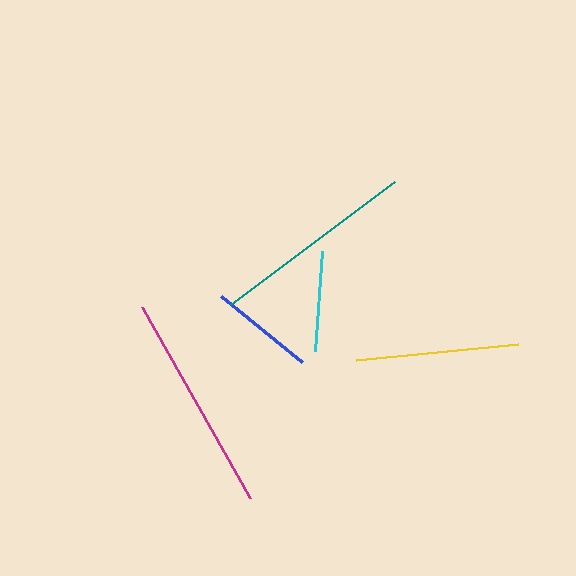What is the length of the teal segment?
The teal segment is approximately 205 pixels long.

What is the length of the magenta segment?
The magenta segment is approximately 219 pixels long.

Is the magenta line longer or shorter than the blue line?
The magenta line is longer than the blue line.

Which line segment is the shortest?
The cyan line is the shortest at approximately 101 pixels.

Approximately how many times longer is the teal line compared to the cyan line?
The teal line is approximately 2.0 times the length of the cyan line.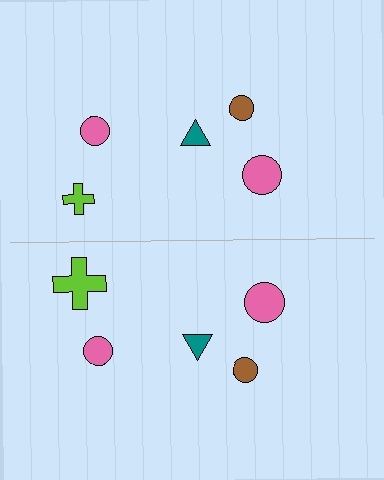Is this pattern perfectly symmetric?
No, the pattern is not perfectly symmetric. The lime cross on the bottom side has a different size than its mirror counterpart.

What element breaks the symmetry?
The lime cross on the bottom side has a different size than its mirror counterpart.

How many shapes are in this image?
There are 10 shapes in this image.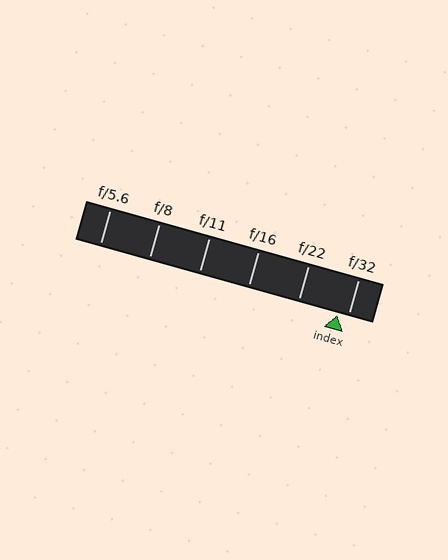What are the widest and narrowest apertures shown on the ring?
The widest aperture shown is f/5.6 and the narrowest is f/32.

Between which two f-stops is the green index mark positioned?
The index mark is between f/22 and f/32.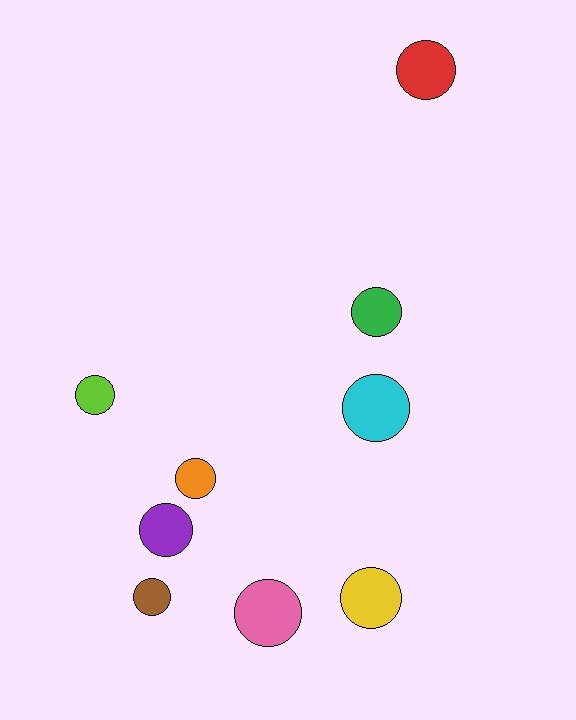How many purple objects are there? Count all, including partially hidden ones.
There is 1 purple object.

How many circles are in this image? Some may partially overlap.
There are 9 circles.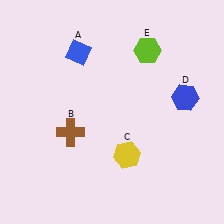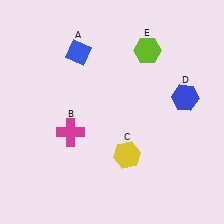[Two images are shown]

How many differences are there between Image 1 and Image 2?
There is 1 difference between the two images.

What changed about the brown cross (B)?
In Image 1, B is brown. In Image 2, it changed to magenta.